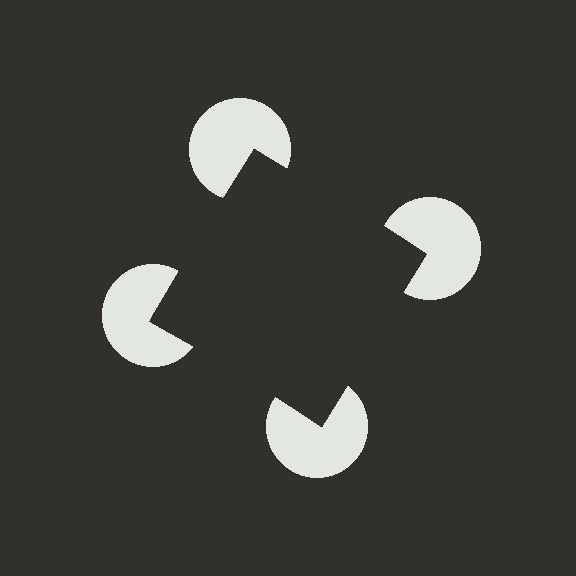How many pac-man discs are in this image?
There are 4 — one at each vertex of the illusory square.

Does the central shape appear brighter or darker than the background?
It typically appears slightly darker than the background, even though no actual brightness change is drawn.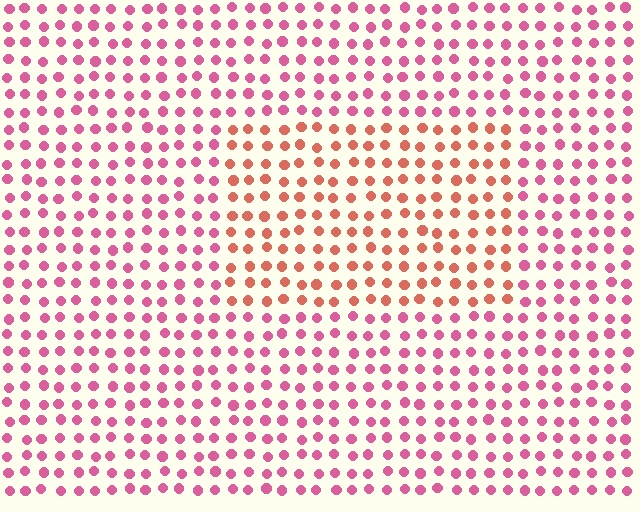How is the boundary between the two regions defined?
The boundary is defined purely by a slight shift in hue (about 36 degrees). Spacing, size, and orientation are identical on both sides.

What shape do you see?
I see a rectangle.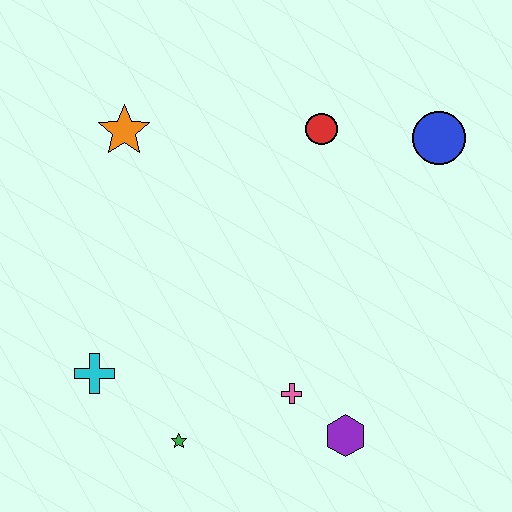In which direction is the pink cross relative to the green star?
The pink cross is to the right of the green star.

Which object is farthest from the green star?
The blue circle is farthest from the green star.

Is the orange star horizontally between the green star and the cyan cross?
Yes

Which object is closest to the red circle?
The blue circle is closest to the red circle.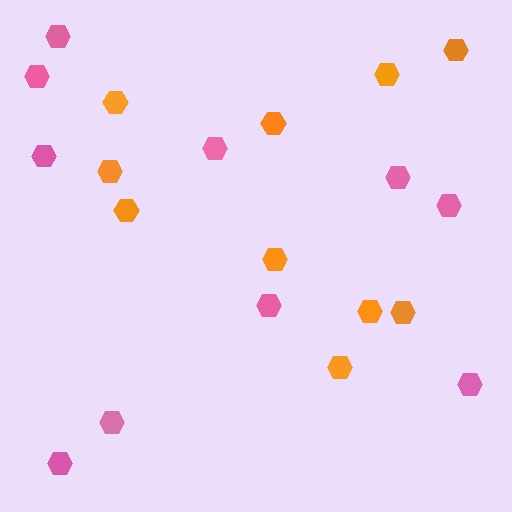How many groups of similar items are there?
There are 2 groups: one group of pink hexagons (10) and one group of orange hexagons (10).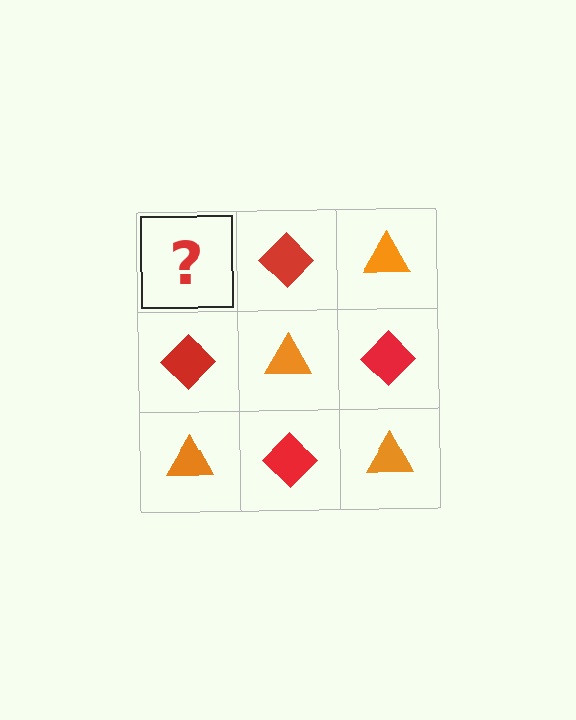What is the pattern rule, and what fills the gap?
The rule is that it alternates orange triangle and red diamond in a checkerboard pattern. The gap should be filled with an orange triangle.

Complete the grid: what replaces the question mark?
The question mark should be replaced with an orange triangle.